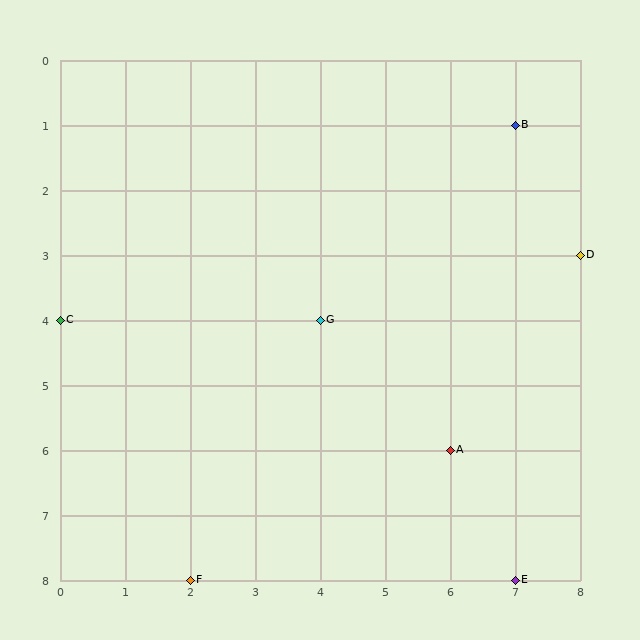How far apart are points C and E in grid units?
Points C and E are 7 columns and 4 rows apart (about 8.1 grid units diagonally).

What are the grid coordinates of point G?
Point G is at grid coordinates (4, 4).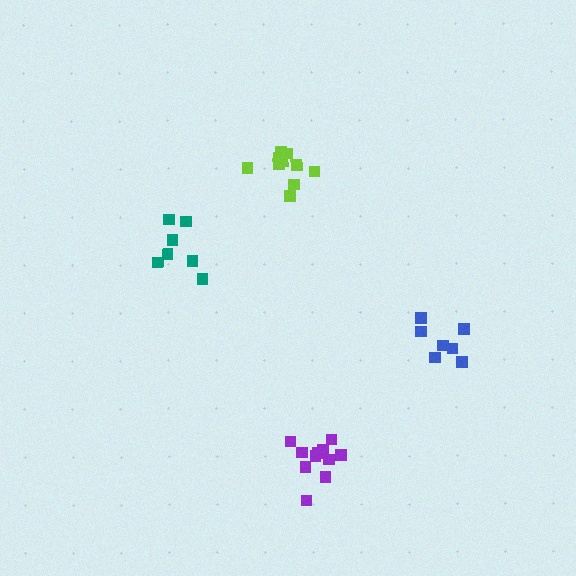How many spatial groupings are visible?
There are 4 spatial groupings.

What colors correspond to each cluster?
The clusters are colored: purple, blue, teal, lime.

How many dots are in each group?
Group 1: 12 dots, Group 2: 7 dots, Group 3: 7 dots, Group 4: 10 dots (36 total).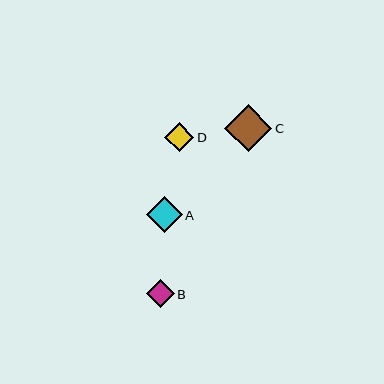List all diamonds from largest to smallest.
From largest to smallest: C, A, D, B.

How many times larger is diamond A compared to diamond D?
Diamond A is approximately 1.2 times the size of diamond D.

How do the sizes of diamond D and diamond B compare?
Diamond D and diamond B are approximately the same size.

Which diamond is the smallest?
Diamond B is the smallest with a size of approximately 27 pixels.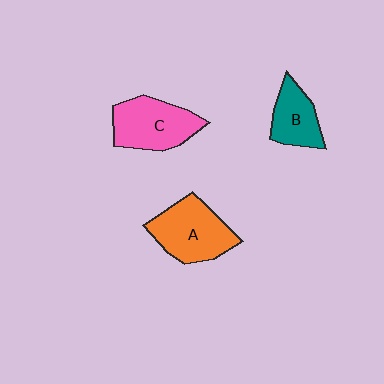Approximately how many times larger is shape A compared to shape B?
Approximately 1.5 times.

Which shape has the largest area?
Shape A (orange).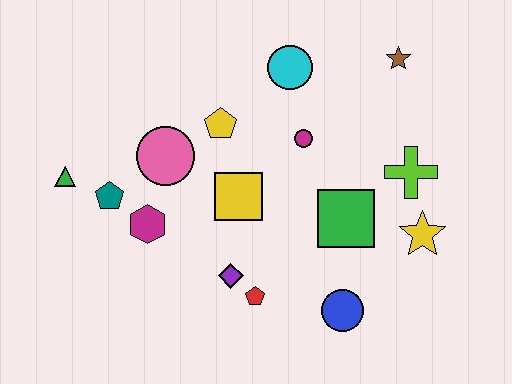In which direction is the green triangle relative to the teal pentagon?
The green triangle is to the left of the teal pentagon.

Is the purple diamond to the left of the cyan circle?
Yes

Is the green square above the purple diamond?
Yes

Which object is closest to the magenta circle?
The cyan circle is closest to the magenta circle.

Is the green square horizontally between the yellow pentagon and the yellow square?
No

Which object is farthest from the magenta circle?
The green triangle is farthest from the magenta circle.